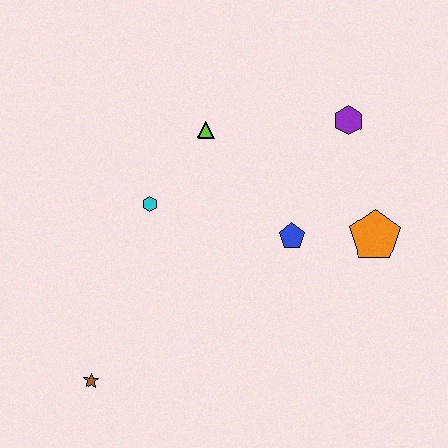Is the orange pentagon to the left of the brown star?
No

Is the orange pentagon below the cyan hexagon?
Yes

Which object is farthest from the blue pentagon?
The brown star is farthest from the blue pentagon.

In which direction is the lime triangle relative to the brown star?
The lime triangle is above the brown star.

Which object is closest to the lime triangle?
The cyan hexagon is closest to the lime triangle.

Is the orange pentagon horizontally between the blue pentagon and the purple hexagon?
No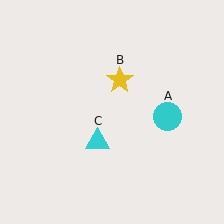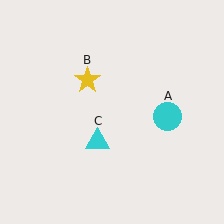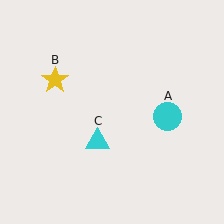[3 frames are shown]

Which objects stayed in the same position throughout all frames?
Cyan circle (object A) and cyan triangle (object C) remained stationary.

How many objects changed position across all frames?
1 object changed position: yellow star (object B).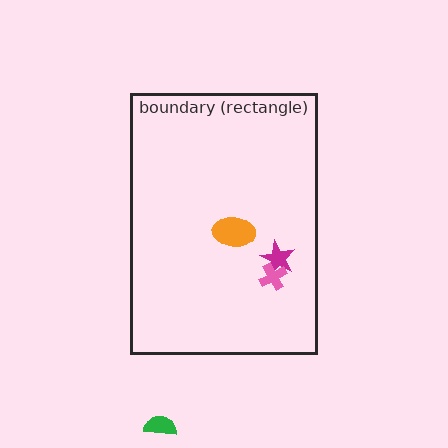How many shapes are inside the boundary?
3 inside, 1 outside.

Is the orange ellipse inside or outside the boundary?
Inside.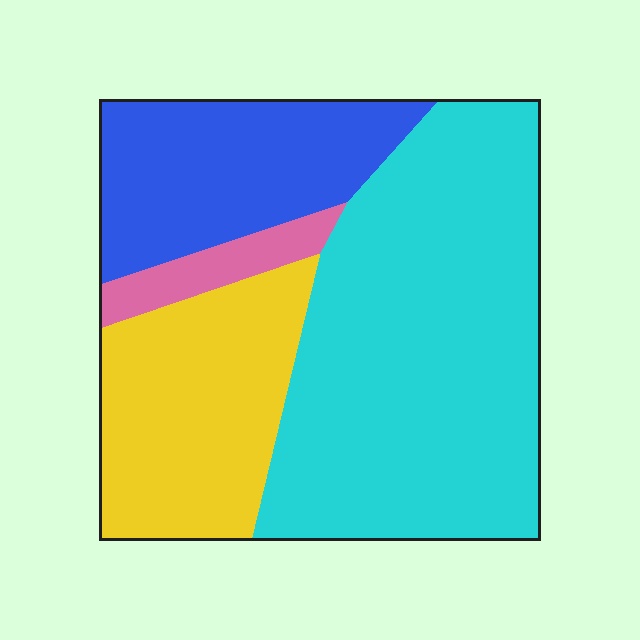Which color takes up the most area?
Cyan, at roughly 50%.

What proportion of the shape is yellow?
Yellow covers about 25% of the shape.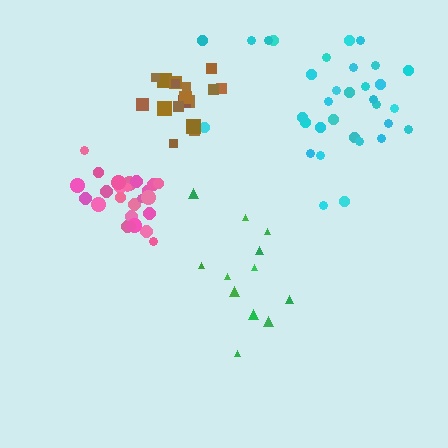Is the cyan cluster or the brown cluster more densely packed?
Brown.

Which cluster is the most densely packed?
Pink.